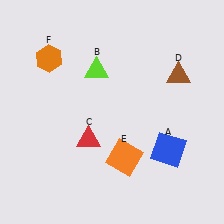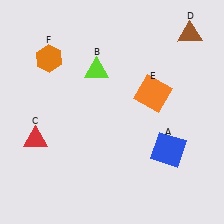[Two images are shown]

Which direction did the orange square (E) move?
The orange square (E) moved up.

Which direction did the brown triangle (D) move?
The brown triangle (D) moved up.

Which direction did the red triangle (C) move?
The red triangle (C) moved left.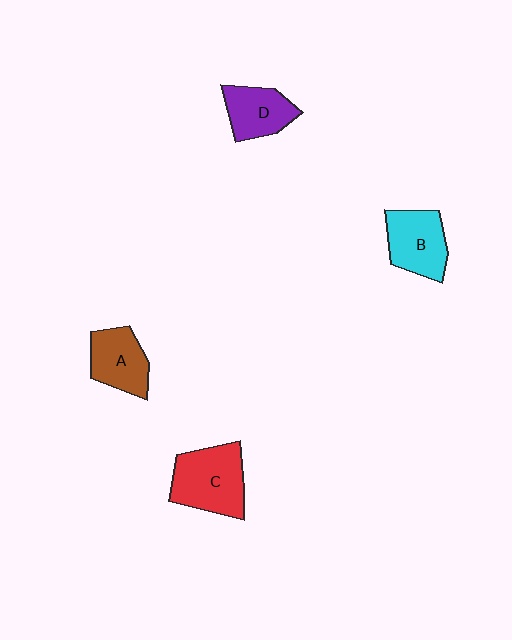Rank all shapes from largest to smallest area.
From largest to smallest: C (red), B (cyan), A (brown), D (purple).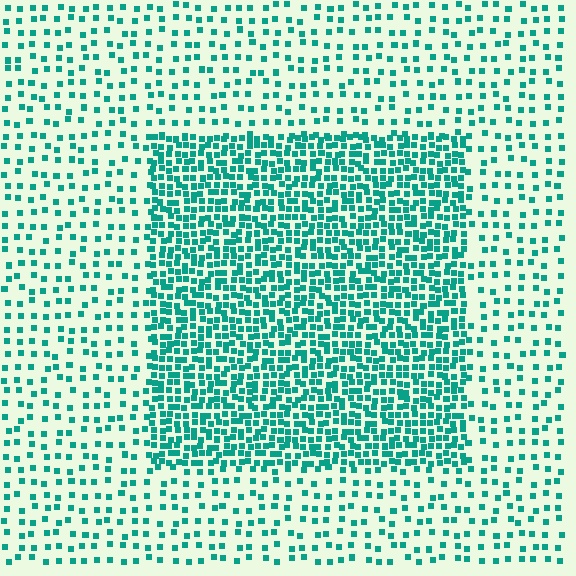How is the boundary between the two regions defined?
The boundary is defined by a change in element density (approximately 2.7x ratio). All elements are the same color, size, and shape.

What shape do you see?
I see a rectangle.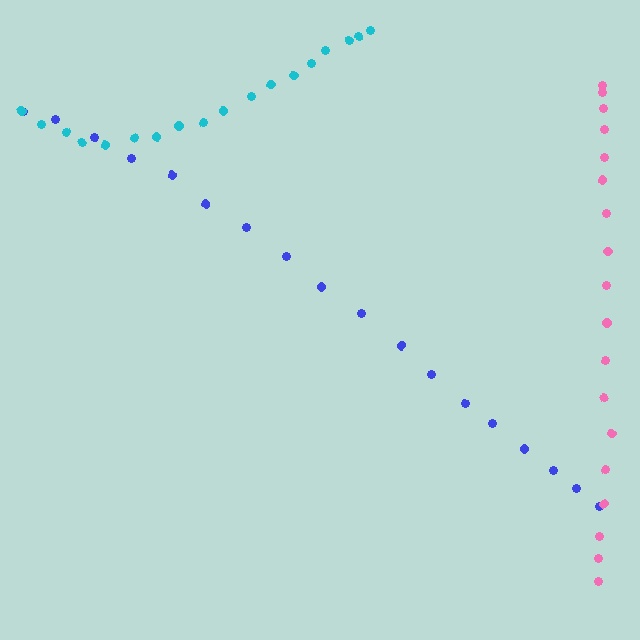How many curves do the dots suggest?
There are 3 distinct paths.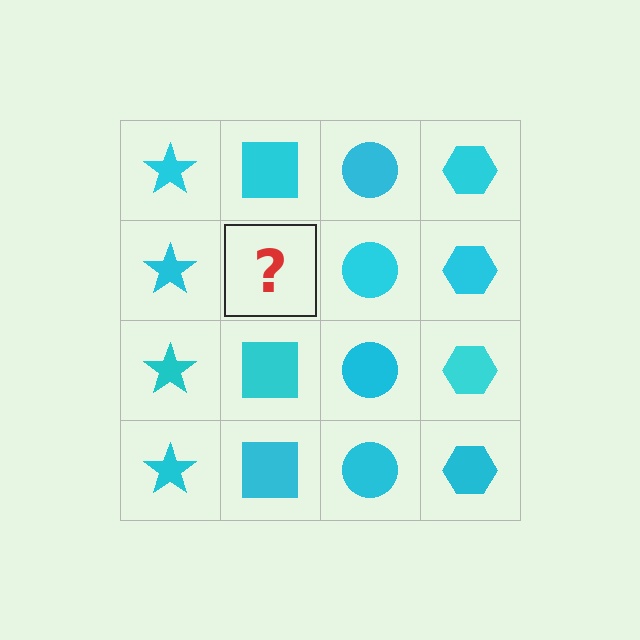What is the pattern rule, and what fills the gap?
The rule is that each column has a consistent shape. The gap should be filled with a cyan square.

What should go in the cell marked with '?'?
The missing cell should contain a cyan square.